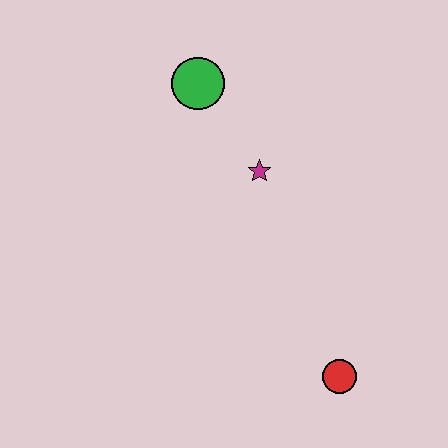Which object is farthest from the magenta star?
The red circle is farthest from the magenta star.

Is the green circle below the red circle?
No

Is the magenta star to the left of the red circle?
Yes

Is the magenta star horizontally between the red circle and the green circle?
Yes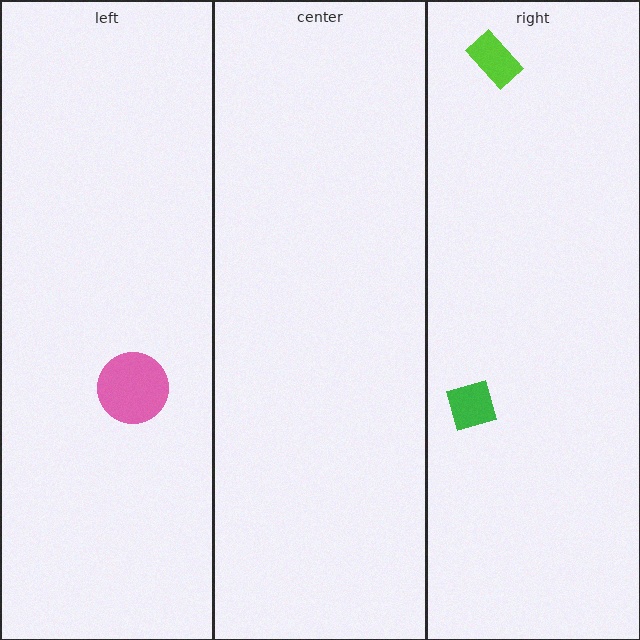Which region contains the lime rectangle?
The right region.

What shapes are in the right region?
The lime rectangle, the green diamond.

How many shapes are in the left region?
1.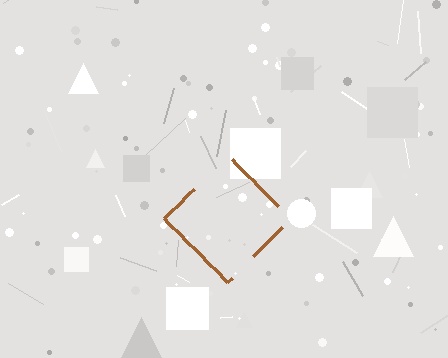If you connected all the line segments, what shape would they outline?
They would outline a diamond.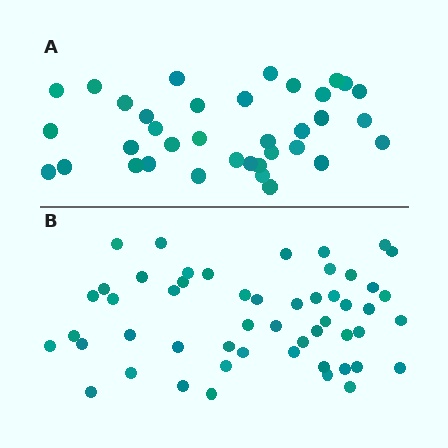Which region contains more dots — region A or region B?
Region B (the bottom region) has more dots.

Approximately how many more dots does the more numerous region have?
Region B has approximately 15 more dots than region A.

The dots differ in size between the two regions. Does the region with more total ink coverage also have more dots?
No. Region A has more total ink coverage because its dots are larger, but region B actually contains more individual dots. Total area can be misleading — the number of items is what matters here.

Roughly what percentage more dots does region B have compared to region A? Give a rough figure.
About 45% more.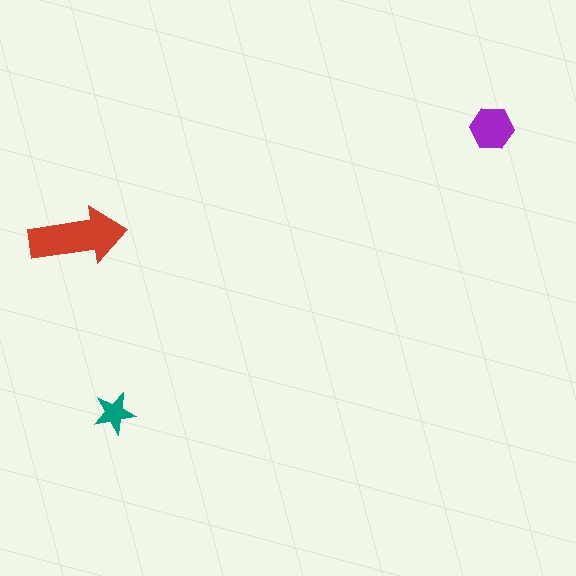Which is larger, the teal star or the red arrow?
The red arrow.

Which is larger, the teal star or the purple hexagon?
The purple hexagon.